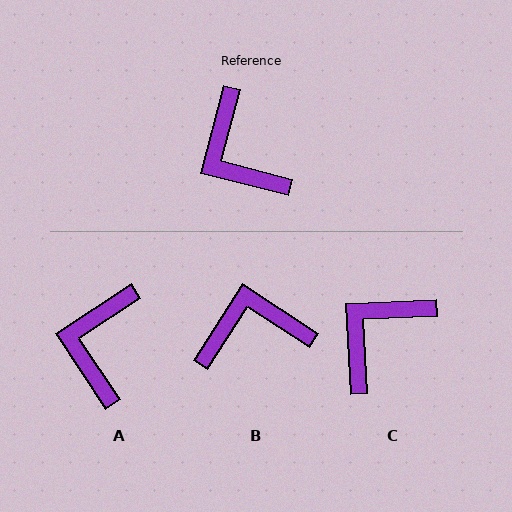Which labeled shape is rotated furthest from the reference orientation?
B, about 108 degrees away.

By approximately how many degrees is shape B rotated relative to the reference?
Approximately 108 degrees clockwise.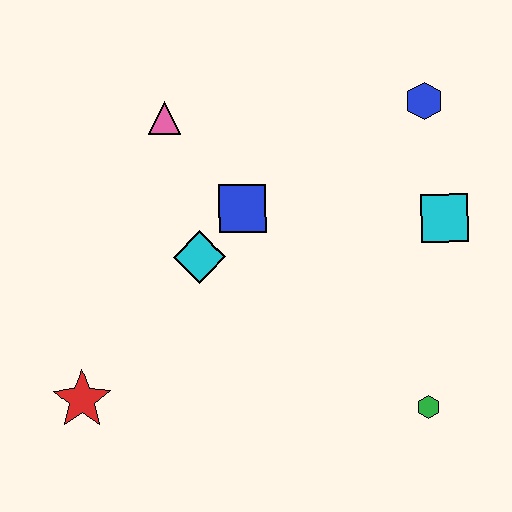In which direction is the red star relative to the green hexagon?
The red star is to the left of the green hexagon.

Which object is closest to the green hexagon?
The cyan square is closest to the green hexagon.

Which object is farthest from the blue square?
The green hexagon is farthest from the blue square.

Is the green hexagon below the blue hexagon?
Yes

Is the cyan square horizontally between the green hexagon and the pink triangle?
No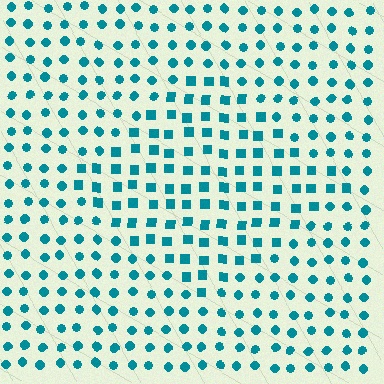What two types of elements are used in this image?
The image uses squares inside the diamond region and circles outside it.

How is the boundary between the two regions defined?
The boundary is defined by a change in element shape: squares inside vs. circles outside. All elements share the same color and spacing.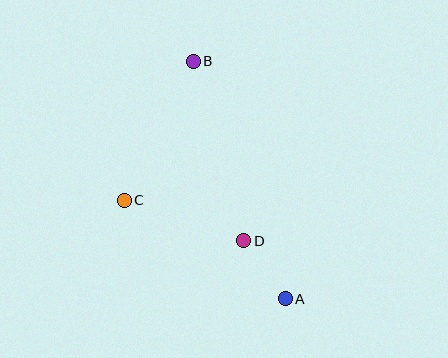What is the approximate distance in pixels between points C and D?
The distance between C and D is approximately 126 pixels.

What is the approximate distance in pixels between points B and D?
The distance between B and D is approximately 187 pixels.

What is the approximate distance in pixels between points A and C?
The distance between A and C is approximately 189 pixels.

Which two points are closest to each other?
Points A and D are closest to each other.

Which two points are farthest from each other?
Points A and B are farthest from each other.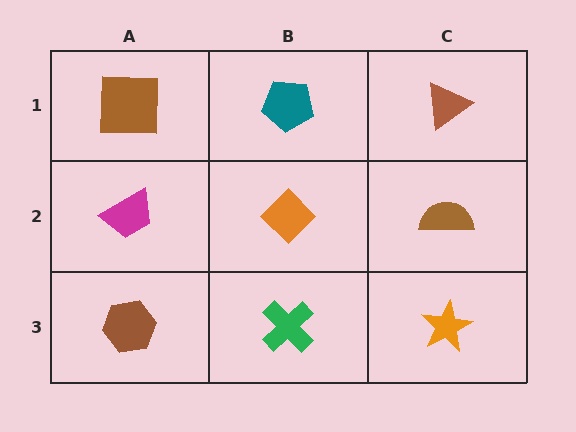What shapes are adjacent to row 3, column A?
A magenta trapezoid (row 2, column A), a green cross (row 3, column B).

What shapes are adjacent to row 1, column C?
A brown semicircle (row 2, column C), a teal pentagon (row 1, column B).